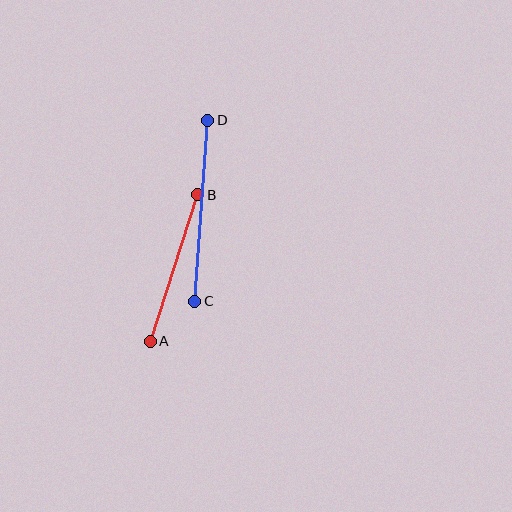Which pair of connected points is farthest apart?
Points C and D are farthest apart.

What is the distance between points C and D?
The distance is approximately 182 pixels.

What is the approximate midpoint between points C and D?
The midpoint is at approximately (201, 211) pixels.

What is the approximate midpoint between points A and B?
The midpoint is at approximately (174, 268) pixels.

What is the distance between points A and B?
The distance is approximately 154 pixels.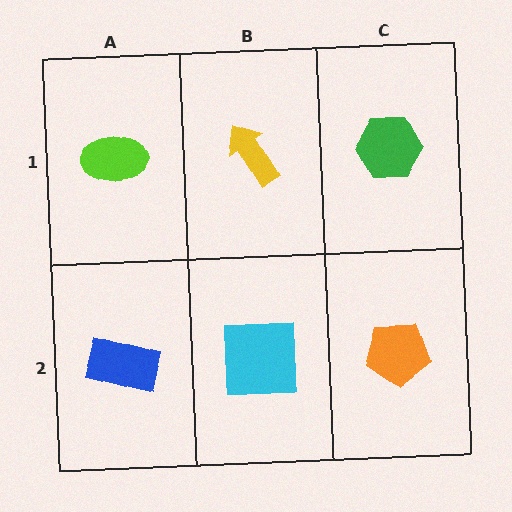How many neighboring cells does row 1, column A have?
2.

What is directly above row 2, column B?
A yellow arrow.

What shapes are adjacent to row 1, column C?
An orange pentagon (row 2, column C), a yellow arrow (row 1, column B).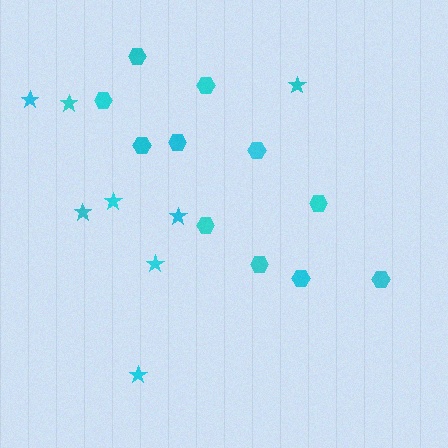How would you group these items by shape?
There are 2 groups: one group of hexagons (11) and one group of stars (8).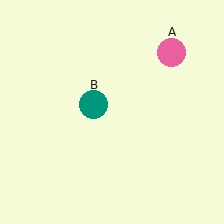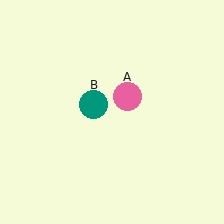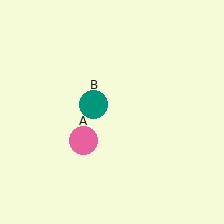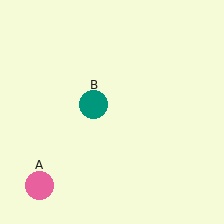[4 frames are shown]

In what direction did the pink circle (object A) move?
The pink circle (object A) moved down and to the left.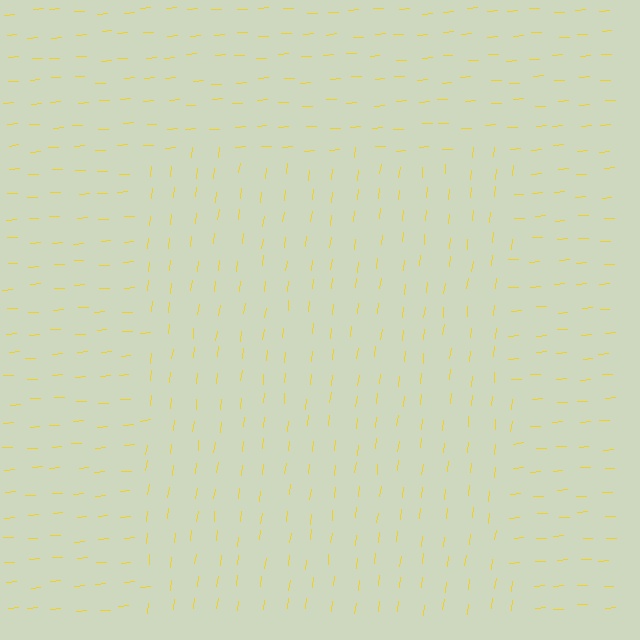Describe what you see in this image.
The image is filled with small yellow line segments. A rectangle region in the image has lines oriented differently from the surrounding lines, creating a visible texture boundary.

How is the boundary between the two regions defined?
The boundary is defined purely by a change in line orientation (approximately 80 degrees difference). All lines are the same color and thickness.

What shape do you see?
I see a rectangle.